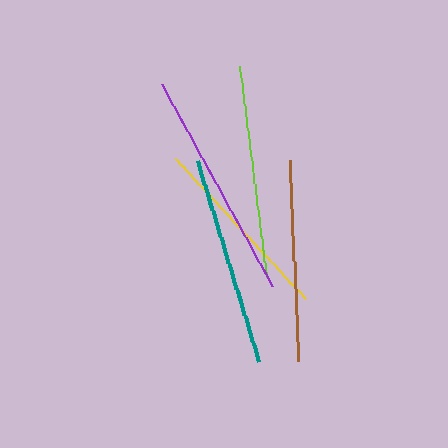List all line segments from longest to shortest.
From longest to shortest: purple, lime, teal, brown, yellow.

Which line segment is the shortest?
The yellow line is the shortest at approximately 191 pixels.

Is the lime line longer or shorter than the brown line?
The lime line is longer than the brown line.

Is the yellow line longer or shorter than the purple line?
The purple line is longer than the yellow line.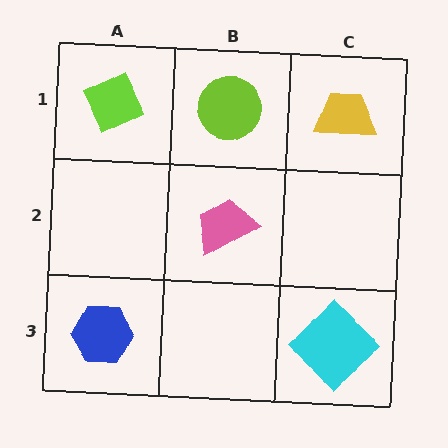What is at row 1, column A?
A lime diamond.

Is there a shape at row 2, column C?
No, that cell is empty.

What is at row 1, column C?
A yellow trapezoid.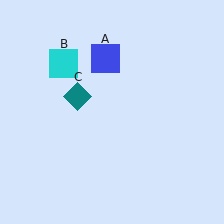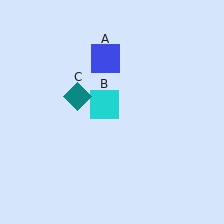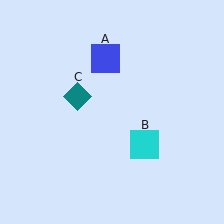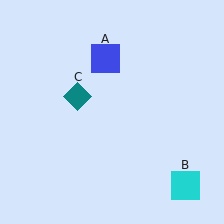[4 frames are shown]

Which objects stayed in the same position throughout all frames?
Blue square (object A) and teal diamond (object C) remained stationary.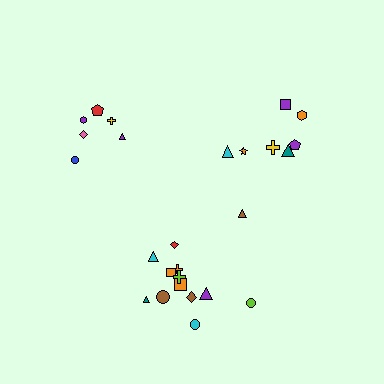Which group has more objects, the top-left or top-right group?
The top-right group.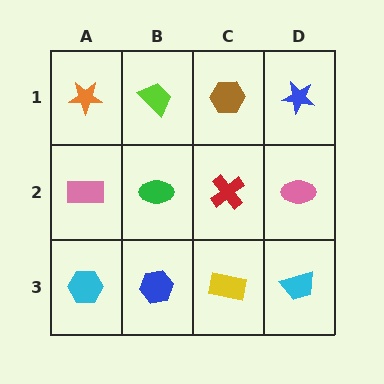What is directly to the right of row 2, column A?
A green ellipse.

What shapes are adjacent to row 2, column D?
A blue star (row 1, column D), a cyan trapezoid (row 3, column D), a red cross (row 2, column C).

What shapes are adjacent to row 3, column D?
A pink ellipse (row 2, column D), a yellow rectangle (row 3, column C).